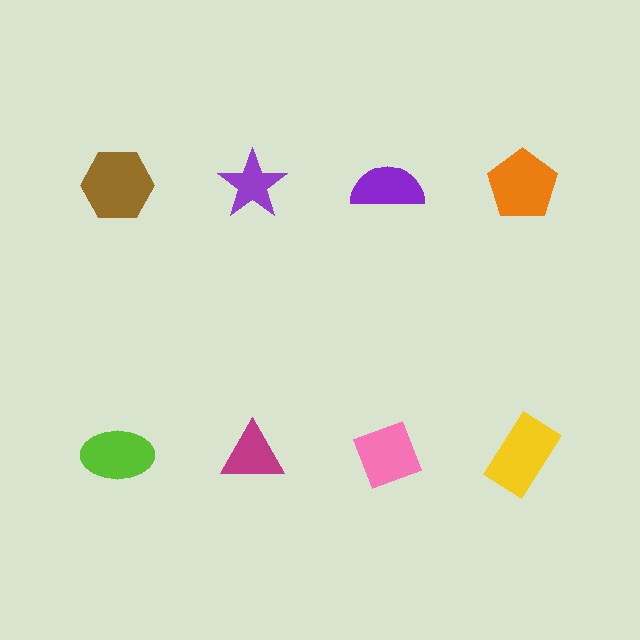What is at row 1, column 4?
An orange pentagon.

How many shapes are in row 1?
4 shapes.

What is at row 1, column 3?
A purple semicircle.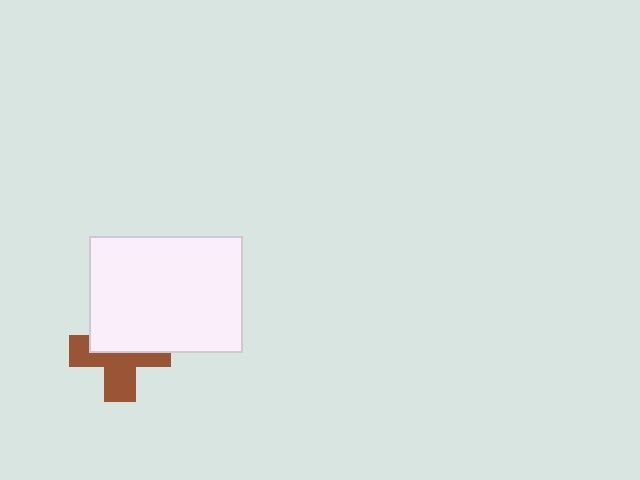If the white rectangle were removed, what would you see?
You would see the complete brown cross.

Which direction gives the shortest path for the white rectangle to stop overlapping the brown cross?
Moving up gives the shortest separation.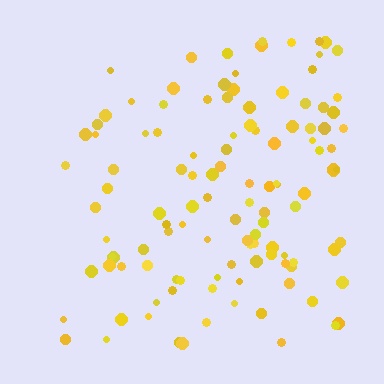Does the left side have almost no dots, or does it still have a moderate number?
Still a moderate number, just noticeably fewer than the right.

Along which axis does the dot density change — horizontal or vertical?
Horizontal.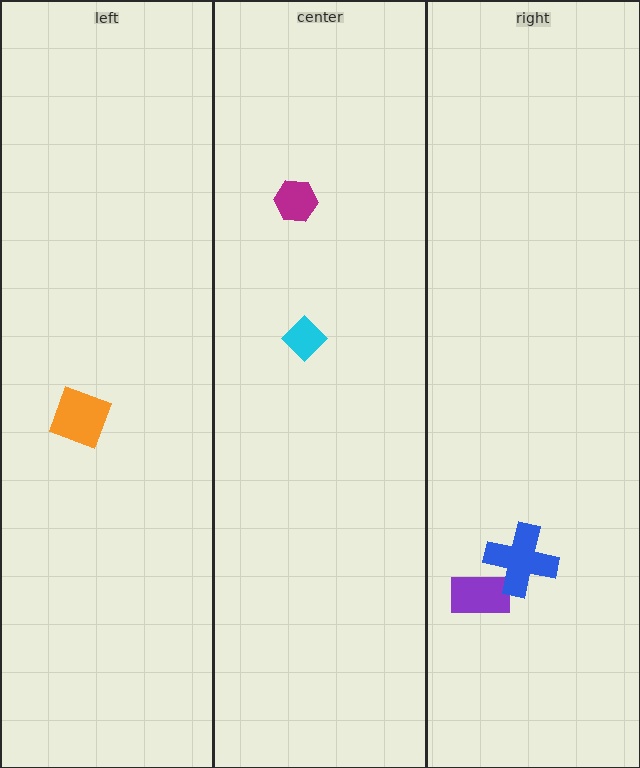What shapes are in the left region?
The orange square.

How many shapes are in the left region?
1.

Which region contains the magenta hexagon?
The center region.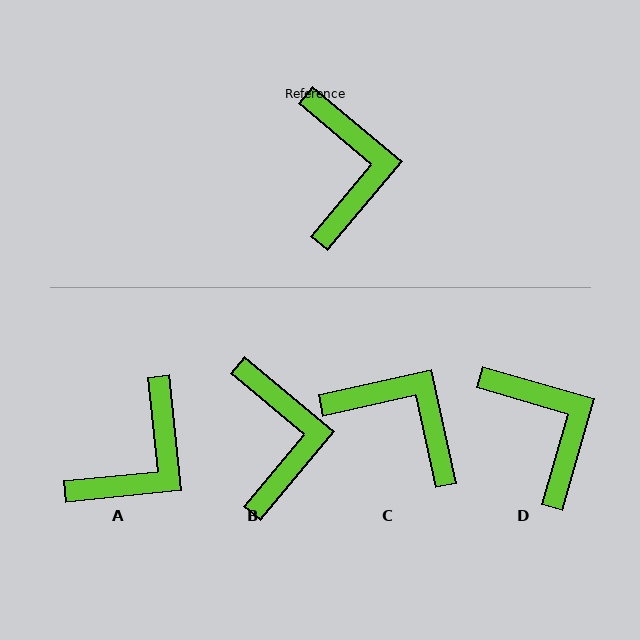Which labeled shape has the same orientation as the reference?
B.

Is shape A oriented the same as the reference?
No, it is off by about 44 degrees.